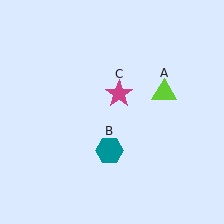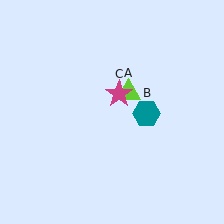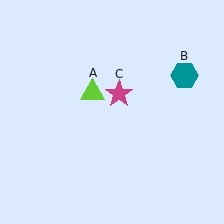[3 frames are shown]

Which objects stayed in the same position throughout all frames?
Magenta star (object C) remained stationary.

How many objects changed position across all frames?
2 objects changed position: lime triangle (object A), teal hexagon (object B).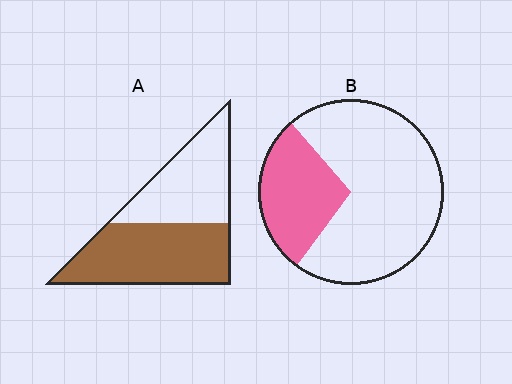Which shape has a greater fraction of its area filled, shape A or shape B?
Shape A.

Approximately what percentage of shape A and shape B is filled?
A is approximately 55% and B is approximately 30%.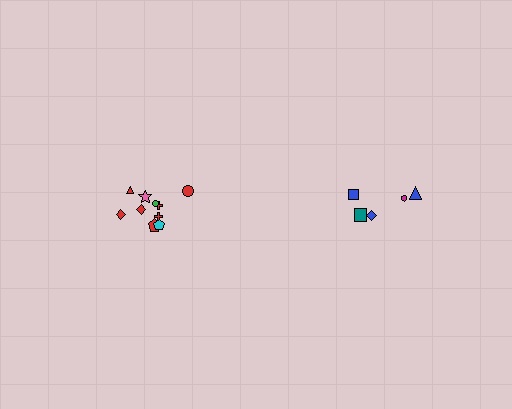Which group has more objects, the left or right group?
The left group.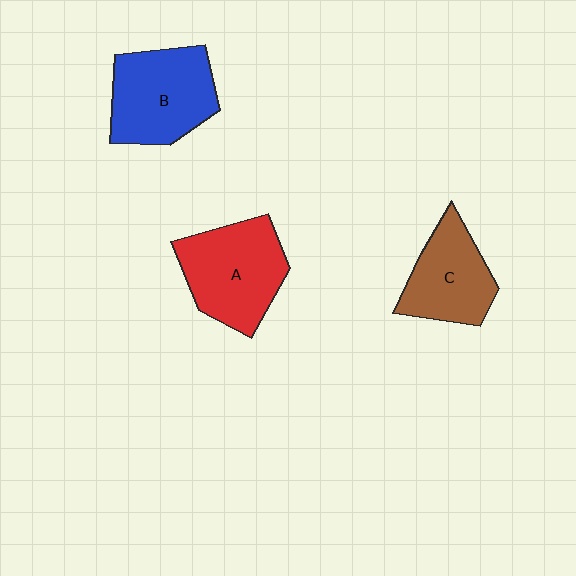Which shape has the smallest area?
Shape C (brown).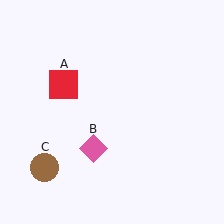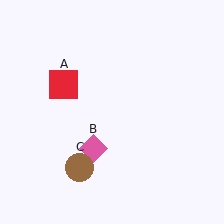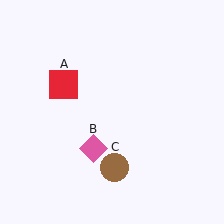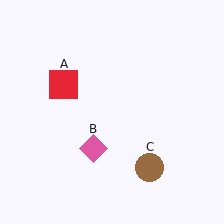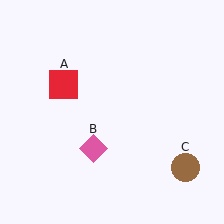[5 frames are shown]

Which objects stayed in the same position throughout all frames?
Red square (object A) and pink diamond (object B) remained stationary.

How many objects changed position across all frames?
1 object changed position: brown circle (object C).